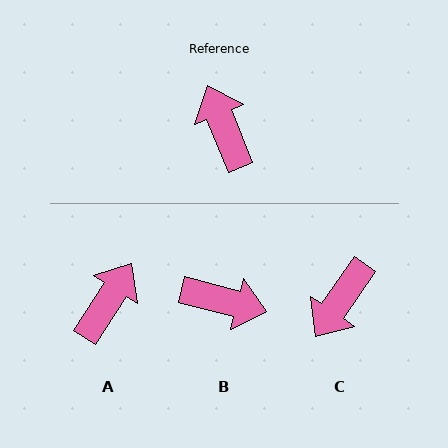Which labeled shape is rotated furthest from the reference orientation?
B, about 127 degrees away.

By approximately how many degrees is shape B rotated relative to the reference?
Approximately 127 degrees clockwise.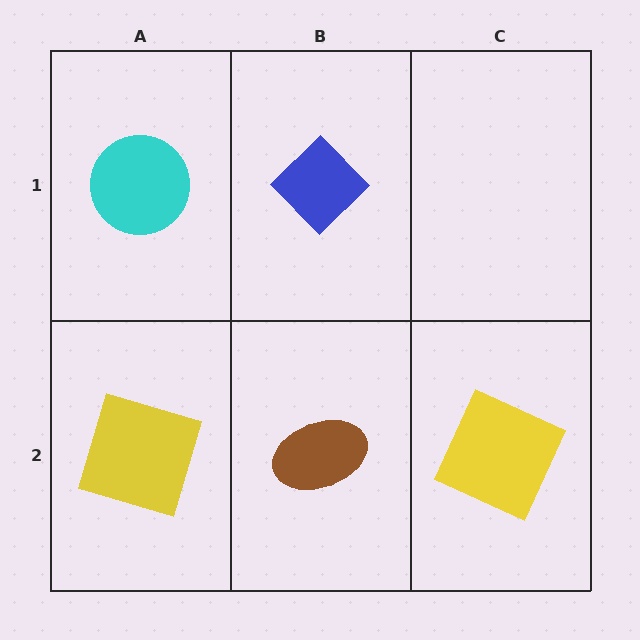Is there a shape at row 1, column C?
No, that cell is empty.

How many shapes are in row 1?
2 shapes.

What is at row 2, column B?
A brown ellipse.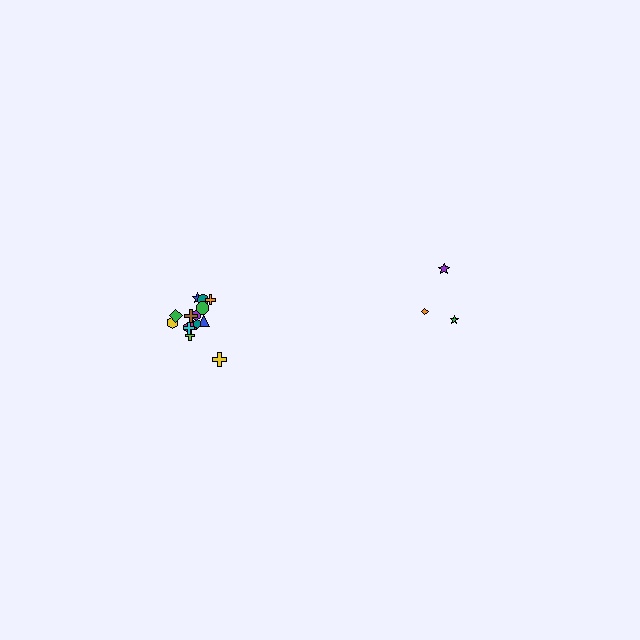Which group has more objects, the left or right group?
The left group.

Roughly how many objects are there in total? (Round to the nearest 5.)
Roughly 20 objects in total.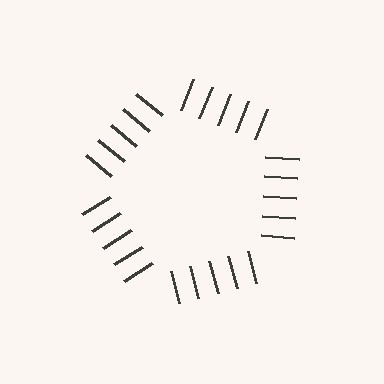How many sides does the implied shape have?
5 sides — the line-ends trace a pentagon.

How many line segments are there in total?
25 — 5 along each of the 5 edges.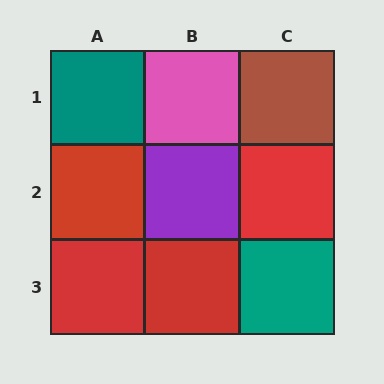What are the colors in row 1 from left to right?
Teal, pink, brown.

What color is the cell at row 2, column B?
Purple.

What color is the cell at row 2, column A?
Red.